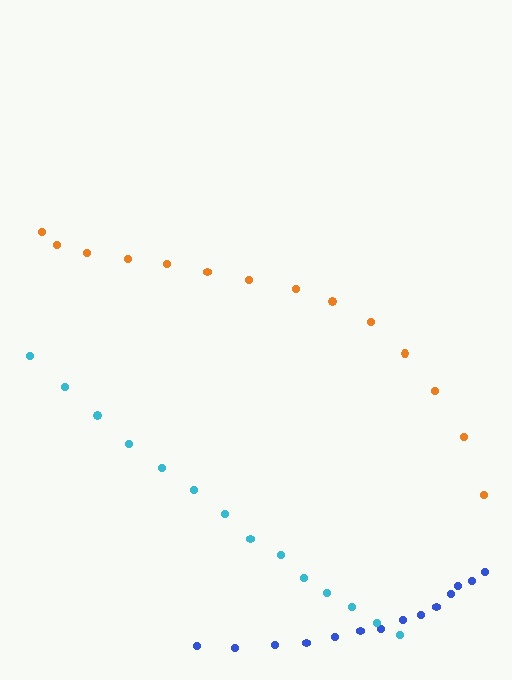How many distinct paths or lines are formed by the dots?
There are 3 distinct paths.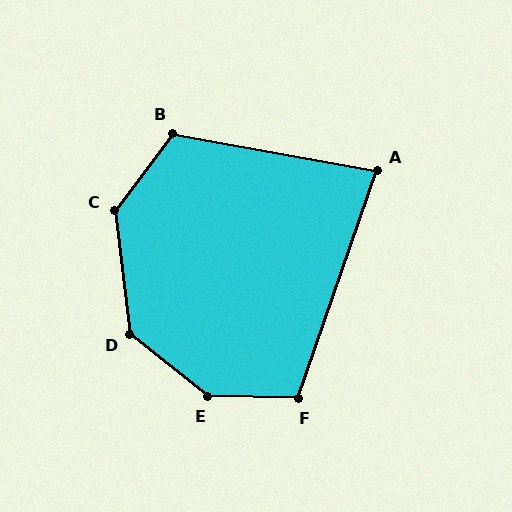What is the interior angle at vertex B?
Approximately 117 degrees (obtuse).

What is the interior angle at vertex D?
Approximately 135 degrees (obtuse).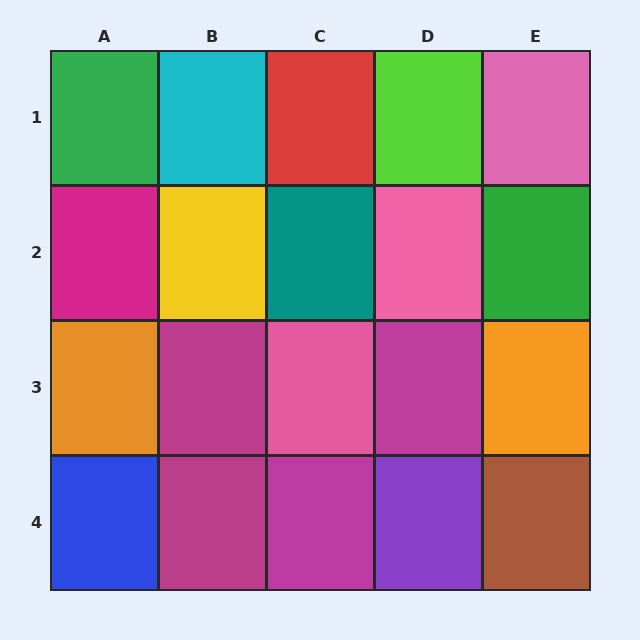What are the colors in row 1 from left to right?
Green, cyan, red, lime, pink.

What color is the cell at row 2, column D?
Pink.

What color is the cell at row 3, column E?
Orange.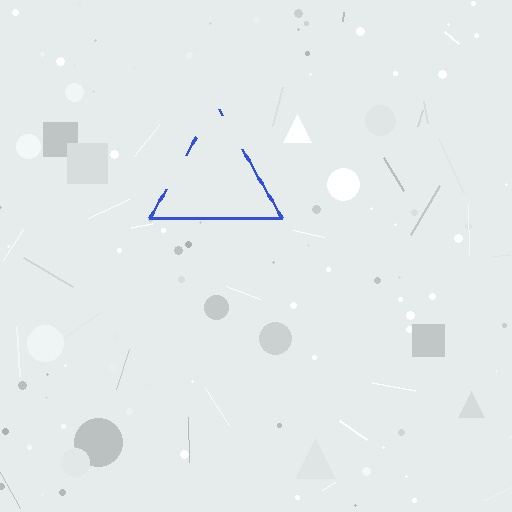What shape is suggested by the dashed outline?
The dashed outline suggests a triangle.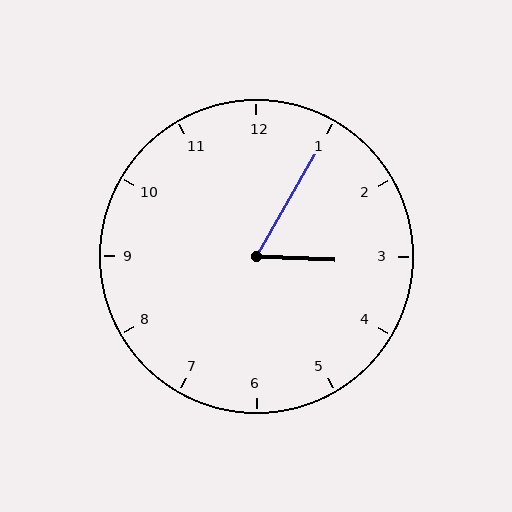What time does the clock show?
3:05.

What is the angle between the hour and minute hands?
Approximately 62 degrees.